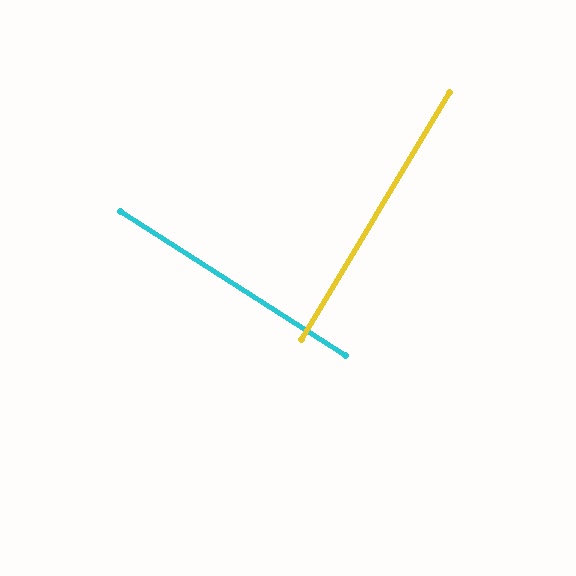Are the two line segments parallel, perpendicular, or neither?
Perpendicular — they meet at approximately 88°.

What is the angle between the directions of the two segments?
Approximately 88 degrees.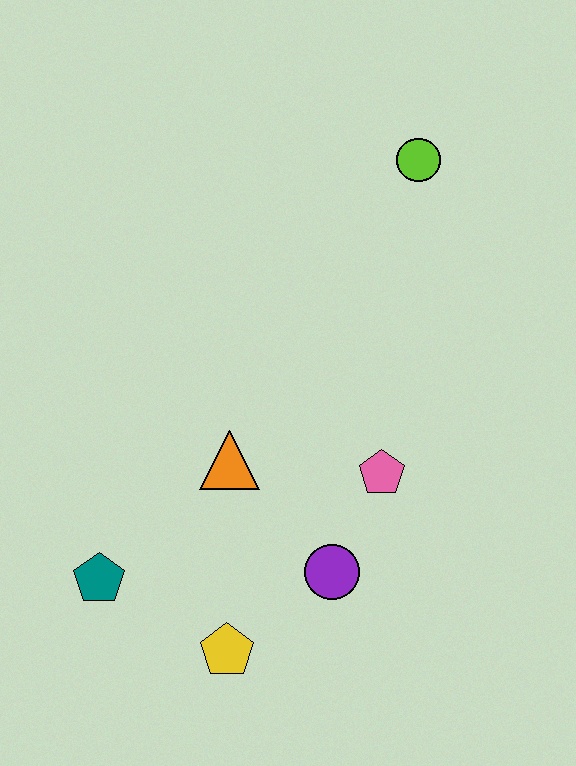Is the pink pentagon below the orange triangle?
Yes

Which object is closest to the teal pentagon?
The yellow pentagon is closest to the teal pentagon.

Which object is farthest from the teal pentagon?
The lime circle is farthest from the teal pentagon.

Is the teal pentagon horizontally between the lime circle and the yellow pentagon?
No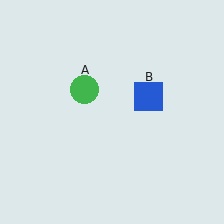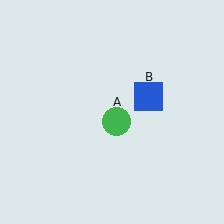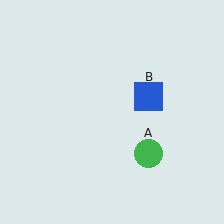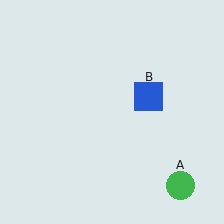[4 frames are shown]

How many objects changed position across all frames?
1 object changed position: green circle (object A).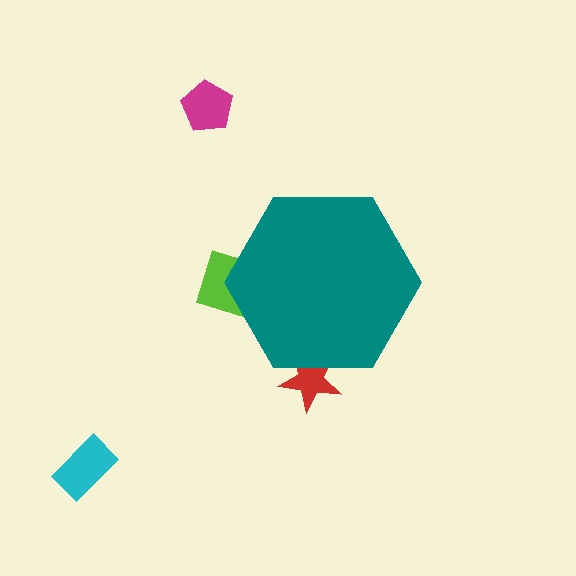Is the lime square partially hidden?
Yes, the lime square is partially hidden behind the teal hexagon.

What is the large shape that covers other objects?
A teal hexagon.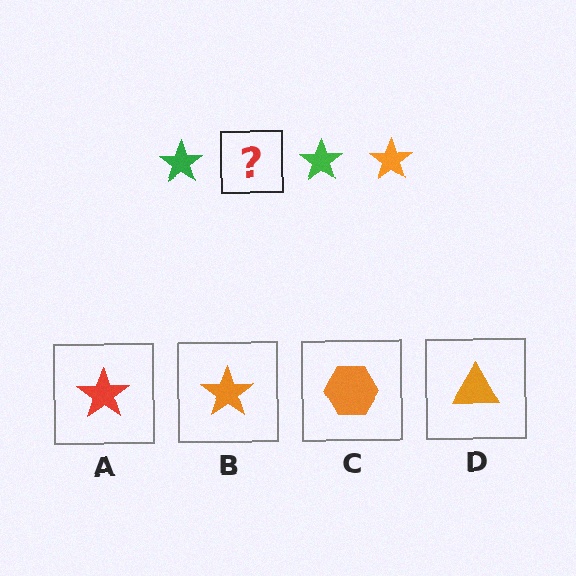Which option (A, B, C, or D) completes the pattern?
B.